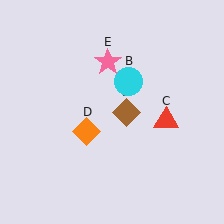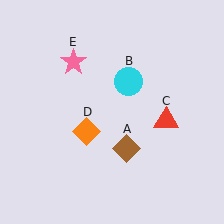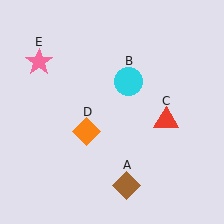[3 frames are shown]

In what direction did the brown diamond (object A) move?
The brown diamond (object A) moved down.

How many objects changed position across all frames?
2 objects changed position: brown diamond (object A), pink star (object E).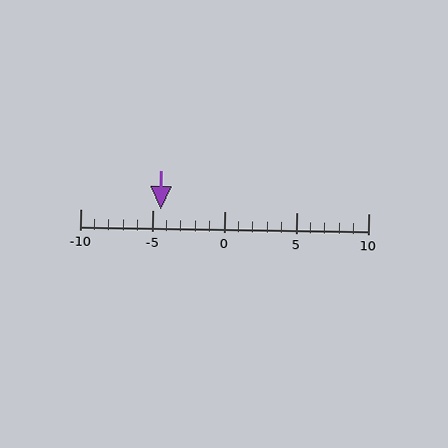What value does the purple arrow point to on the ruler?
The purple arrow points to approximately -4.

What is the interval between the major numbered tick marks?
The major tick marks are spaced 5 units apart.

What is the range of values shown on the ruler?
The ruler shows values from -10 to 10.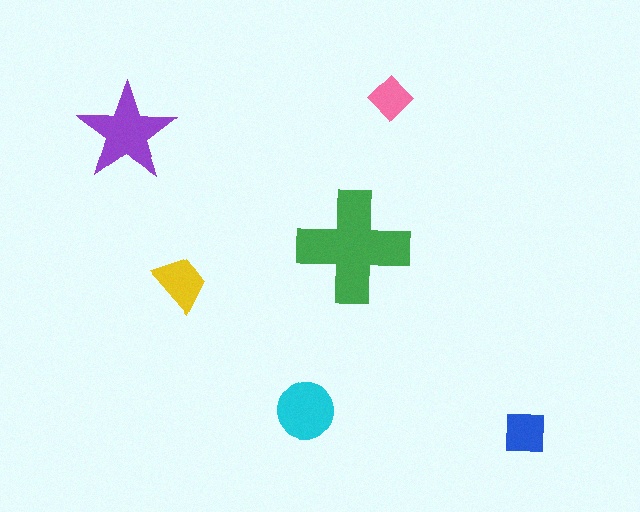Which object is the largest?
The green cross.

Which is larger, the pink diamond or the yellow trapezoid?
The yellow trapezoid.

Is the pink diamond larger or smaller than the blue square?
Smaller.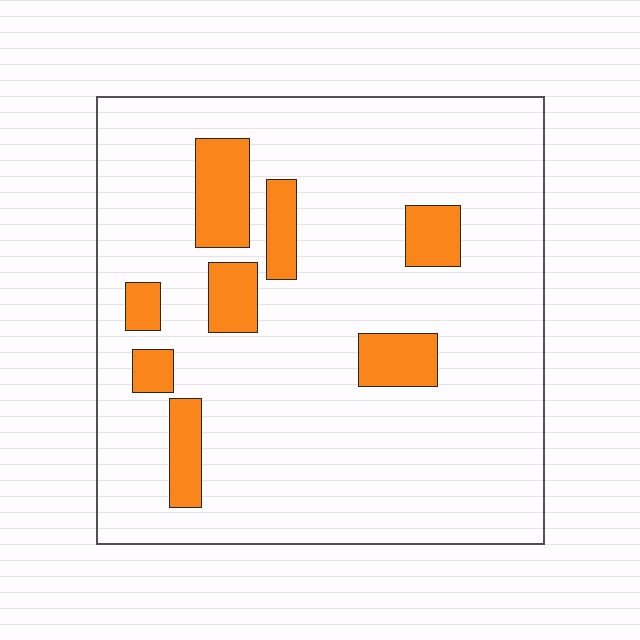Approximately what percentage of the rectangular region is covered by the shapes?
Approximately 15%.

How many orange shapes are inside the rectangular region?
8.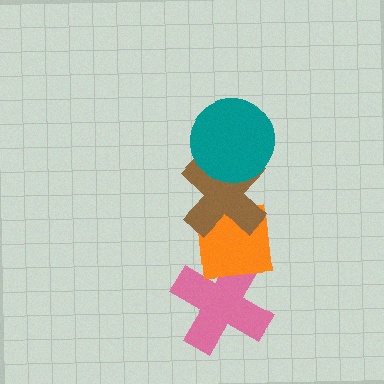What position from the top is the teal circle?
The teal circle is 1st from the top.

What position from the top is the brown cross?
The brown cross is 2nd from the top.